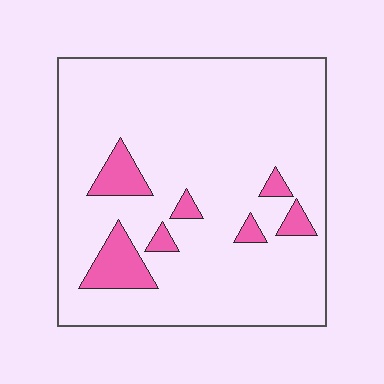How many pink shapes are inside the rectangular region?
7.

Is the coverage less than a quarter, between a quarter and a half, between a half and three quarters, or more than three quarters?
Less than a quarter.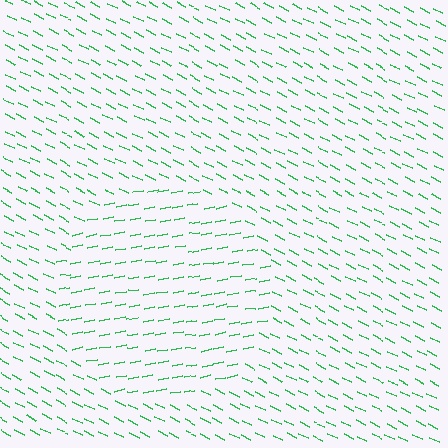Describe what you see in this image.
The image is filled with small green line segments. A circle region in the image has lines oriented differently from the surrounding lines, creating a visible texture boundary.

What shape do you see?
I see a circle.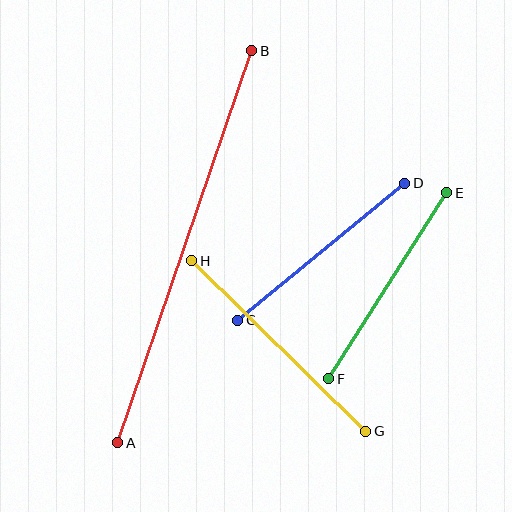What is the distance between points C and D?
The distance is approximately 216 pixels.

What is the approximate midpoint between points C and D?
The midpoint is at approximately (321, 252) pixels.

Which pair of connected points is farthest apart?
Points A and B are farthest apart.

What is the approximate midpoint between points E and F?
The midpoint is at approximately (388, 286) pixels.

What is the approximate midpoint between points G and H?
The midpoint is at approximately (279, 346) pixels.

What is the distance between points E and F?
The distance is approximately 220 pixels.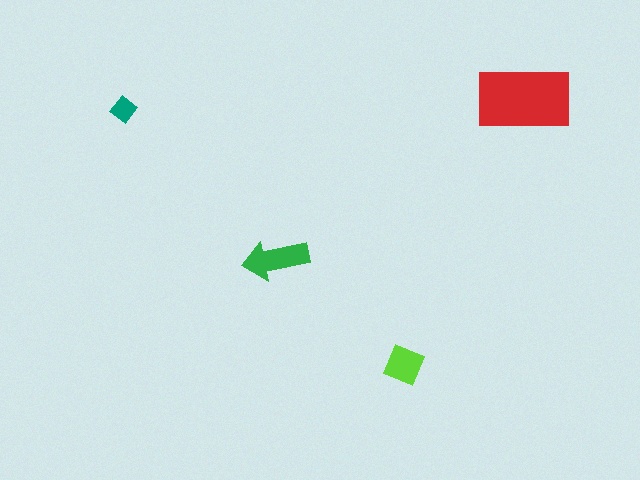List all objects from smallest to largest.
The teal diamond, the lime square, the green arrow, the red rectangle.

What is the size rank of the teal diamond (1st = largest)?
4th.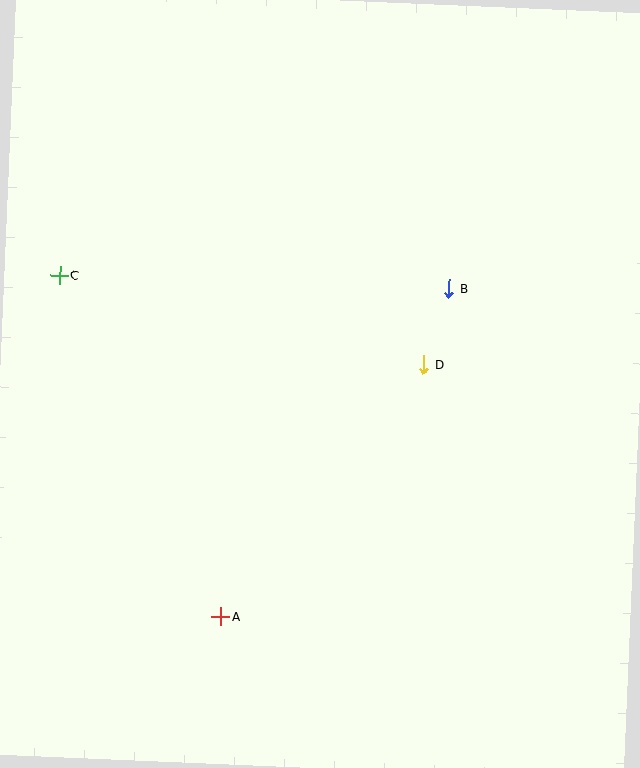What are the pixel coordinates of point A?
Point A is at (221, 616).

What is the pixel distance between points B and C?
The distance between B and C is 389 pixels.